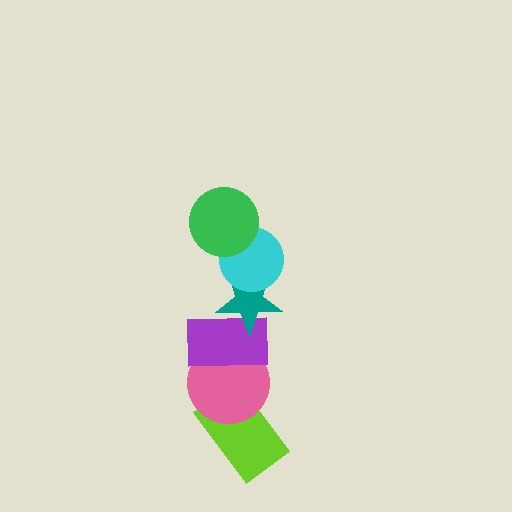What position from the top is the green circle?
The green circle is 1st from the top.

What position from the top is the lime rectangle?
The lime rectangle is 6th from the top.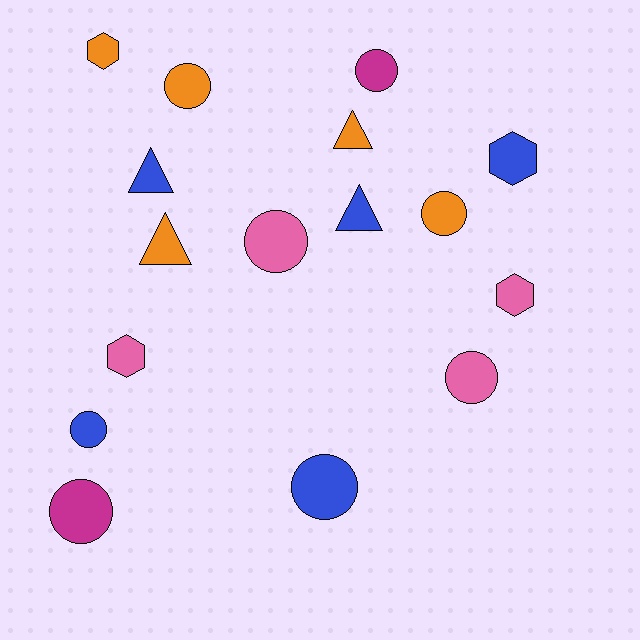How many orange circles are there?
There are 2 orange circles.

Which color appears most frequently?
Blue, with 5 objects.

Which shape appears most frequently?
Circle, with 8 objects.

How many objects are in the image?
There are 16 objects.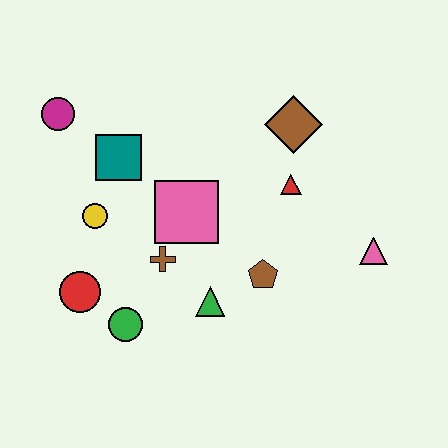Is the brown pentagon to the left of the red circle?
No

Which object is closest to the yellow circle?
The teal square is closest to the yellow circle.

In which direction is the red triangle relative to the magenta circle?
The red triangle is to the right of the magenta circle.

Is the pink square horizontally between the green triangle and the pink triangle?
No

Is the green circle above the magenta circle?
No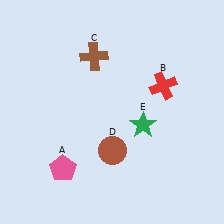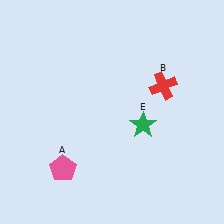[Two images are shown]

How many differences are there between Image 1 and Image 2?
There are 2 differences between the two images.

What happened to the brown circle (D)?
The brown circle (D) was removed in Image 2. It was in the bottom-right area of Image 1.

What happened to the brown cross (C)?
The brown cross (C) was removed in Image 2. It was in the top-left area of Image 1.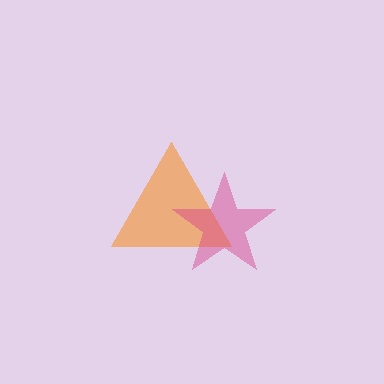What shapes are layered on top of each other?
The layered shapes are: an orange triangle, a magenta star.